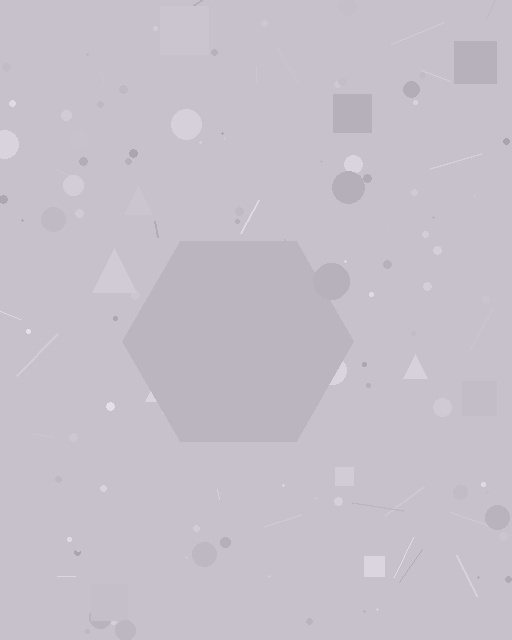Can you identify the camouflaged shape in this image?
The camouflaged shape is a hexagon.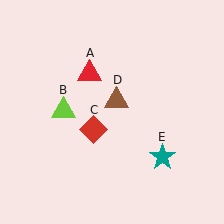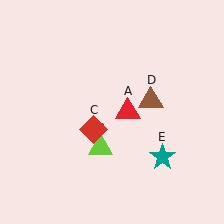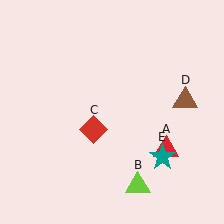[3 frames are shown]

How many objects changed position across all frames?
3 objects changed position: red triangle (object A), lime triangle (object B), brown triangle (object D).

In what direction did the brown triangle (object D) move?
The brown triangle (object D) moved right.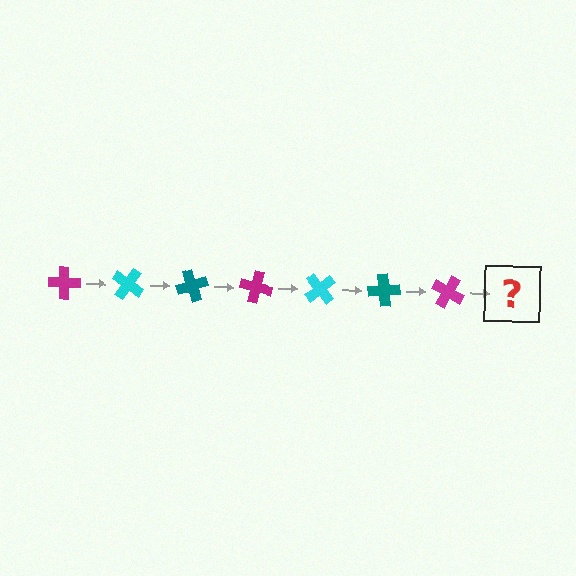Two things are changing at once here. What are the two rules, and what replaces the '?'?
The two rules are that it rotates 35 degrees each step and the color cycles through magenta, cyan, and teal. The '?' should be a cyan cross, rotated 245 degrees from the start.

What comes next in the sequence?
The next element should be a cyan cross, rotated 245 degrees from the start.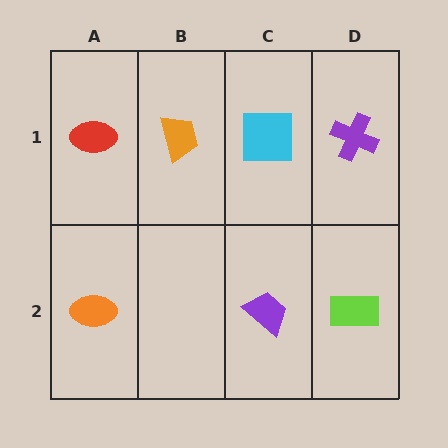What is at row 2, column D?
A lime rectangle.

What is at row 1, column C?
A cyan square.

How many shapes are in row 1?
4 shapes.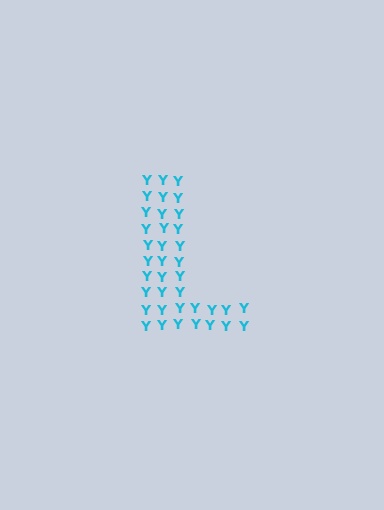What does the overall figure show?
The overall figure shows the letter L.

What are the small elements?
The small elements are letter Y's.